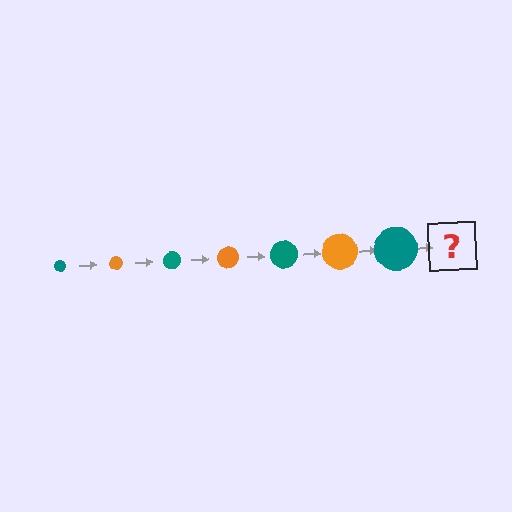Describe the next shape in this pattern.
It should be an orange circle, larger than the previous one.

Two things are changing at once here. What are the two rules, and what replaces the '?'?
The two rules are that the circle grows larger each step and the color cycles through teal and orange. The '?' should be an orange circle, larger than the previous one.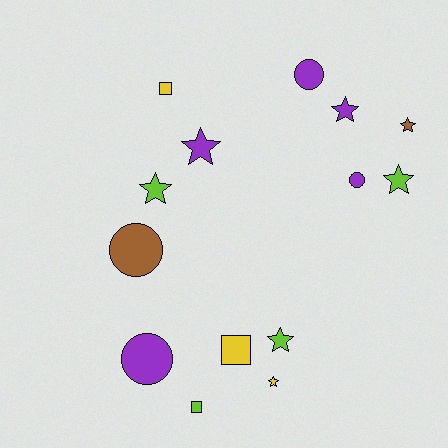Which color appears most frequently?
Purple, with 5 objects.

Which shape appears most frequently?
Star, with 7 objects.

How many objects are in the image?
There are 14 objects.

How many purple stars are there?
There are 2 purple stars.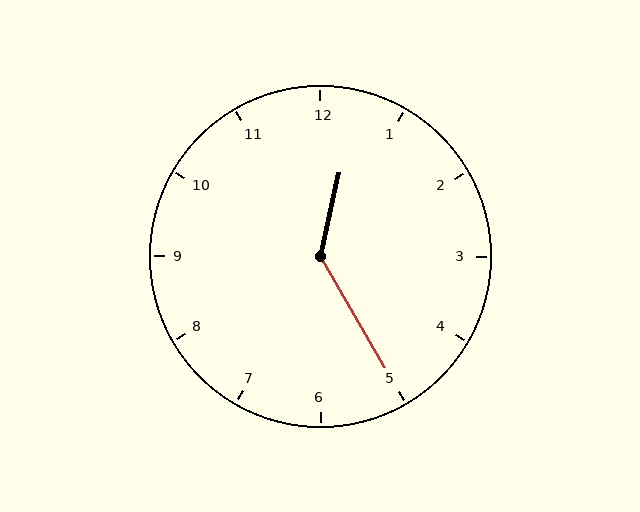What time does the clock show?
12:25.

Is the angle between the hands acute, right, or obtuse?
It is obtuse.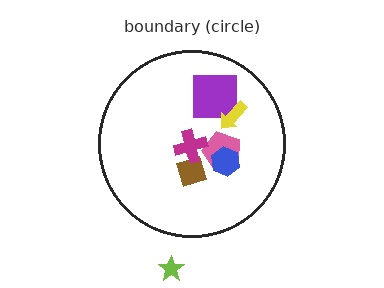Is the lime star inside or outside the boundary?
Outside.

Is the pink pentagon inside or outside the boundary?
Inside.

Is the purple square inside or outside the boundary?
Inside.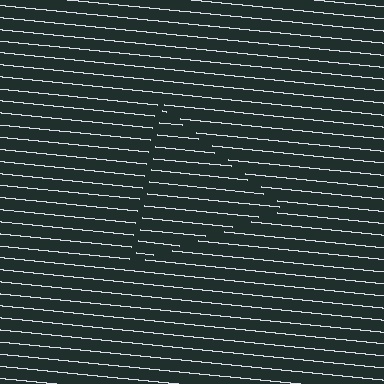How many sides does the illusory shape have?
3 sides — the line-ends trace a triangle.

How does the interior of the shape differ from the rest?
The interior of the shape contains the same grating, shifted by half a period — the contour is defined by the phase discontinuity where line-ends from the inner and outer gratings abut.